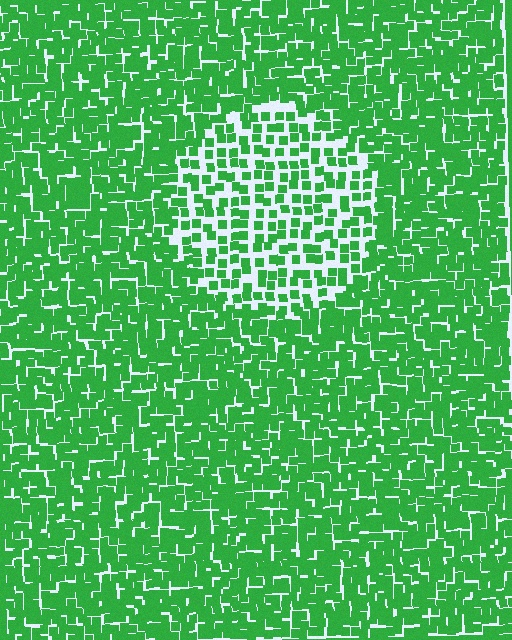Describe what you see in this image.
The image contains small green elements arranged at two different densities. A circle-shaped region is visible where the elements are less densely packed than the surrounding area.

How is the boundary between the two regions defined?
The boundary is defined by a change in element density (approximately 2.0x ratio). All elements are the same color, size, and shape.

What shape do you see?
I see a circle.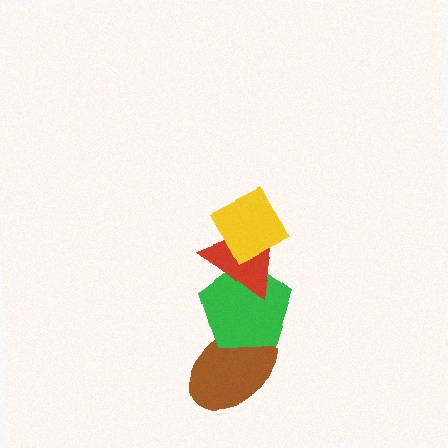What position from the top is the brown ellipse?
The brown ellipse is 4th from the top.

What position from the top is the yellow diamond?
The yellow diamond is 1st from the top.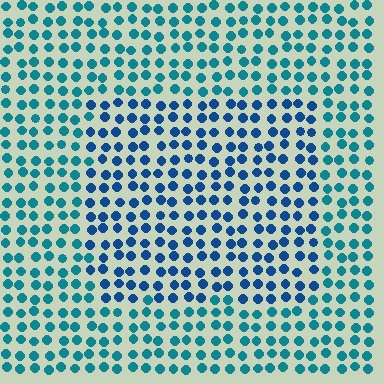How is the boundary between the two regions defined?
The boundary is defined purely by a slight shift in hue (about 29 degrees). Spacing, size, and orientation are identical on both sides.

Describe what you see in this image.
The image is filled with small teal elements in a uniform arrangement. A rectangle-shaped region is visible where the elements are tinted to a slightly different hue, forming a subtle color boundary.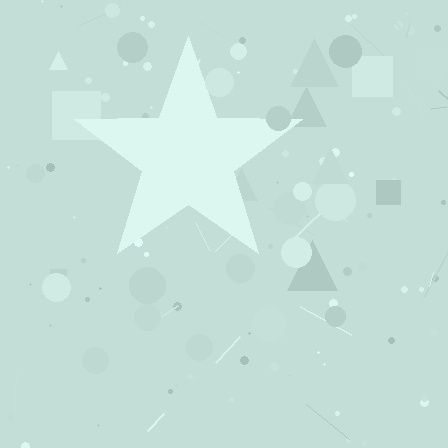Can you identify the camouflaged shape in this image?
The camouflaged shape is a star.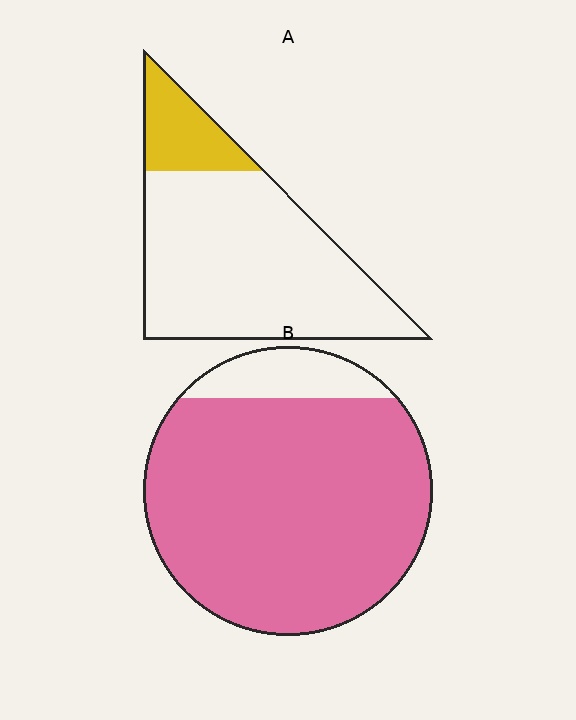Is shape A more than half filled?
No.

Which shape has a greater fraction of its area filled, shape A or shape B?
Shape B.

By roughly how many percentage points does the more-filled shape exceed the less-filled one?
By roughly 70 percentage points (B over A).